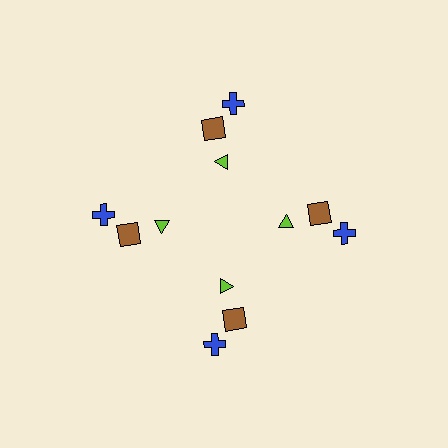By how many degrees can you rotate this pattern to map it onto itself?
The pattern maps onto itself every 90 degrees of rotation.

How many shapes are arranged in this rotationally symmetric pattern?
There are 12 shapes, arranged in 4 groups of 3.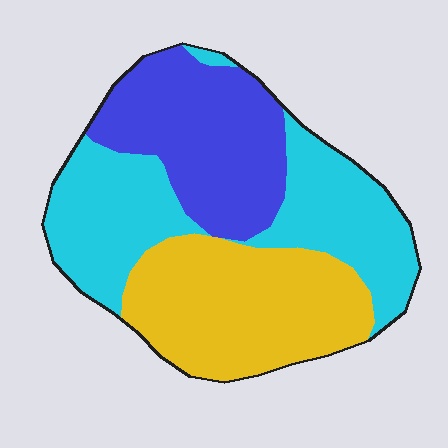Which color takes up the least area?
Blue, at roughly 30%.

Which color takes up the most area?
Cyan, at roughly 40%.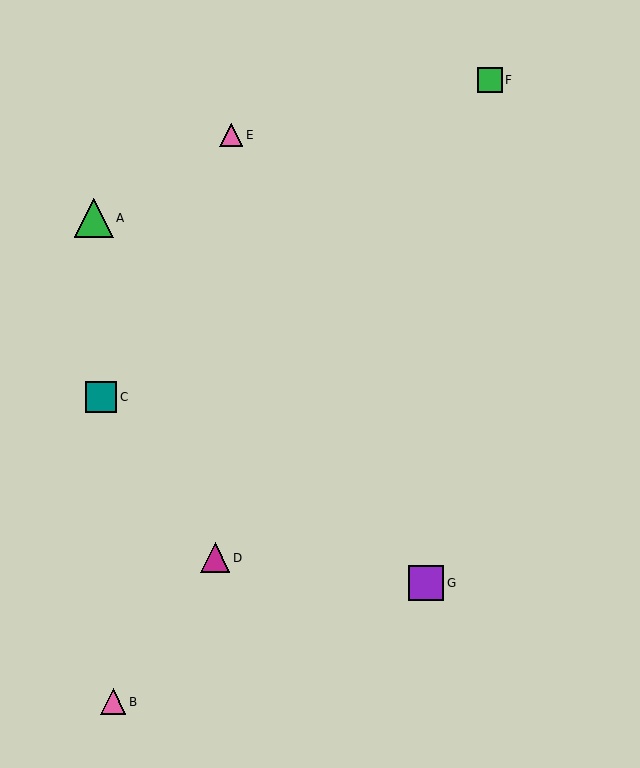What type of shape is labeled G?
Shape G is a purple square.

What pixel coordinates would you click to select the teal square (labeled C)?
Click at (101, 397) to select the teal square C.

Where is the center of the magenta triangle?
The center of the magenta triangle is at (215, 558).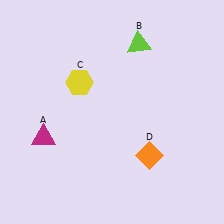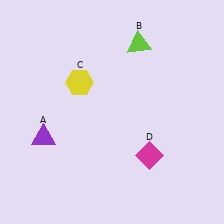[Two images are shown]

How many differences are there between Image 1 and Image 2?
There are 2 differences between the two images.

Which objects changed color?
A changed from magenta to purple. D changed from orange to magenta.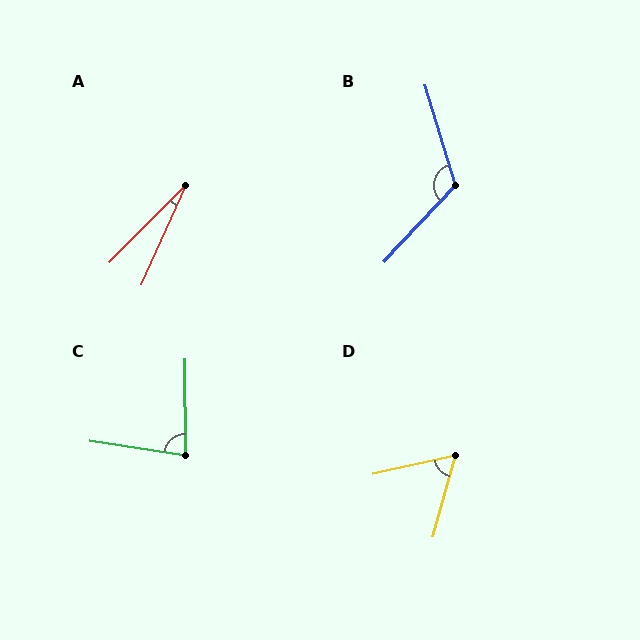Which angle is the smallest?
A, at approximately 21 degrees.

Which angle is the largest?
B, at approximately 120 degrees.